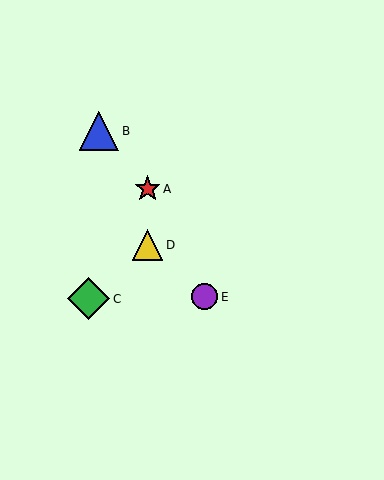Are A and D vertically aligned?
Yes, both are at x≈148.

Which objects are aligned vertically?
Objects A, D are aligned vertically.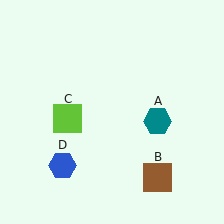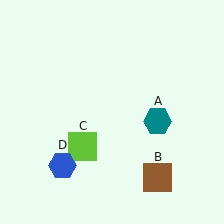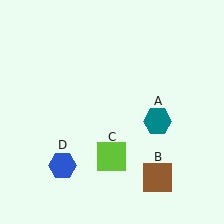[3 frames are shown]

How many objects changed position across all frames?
1 object changed position: lime square (object C).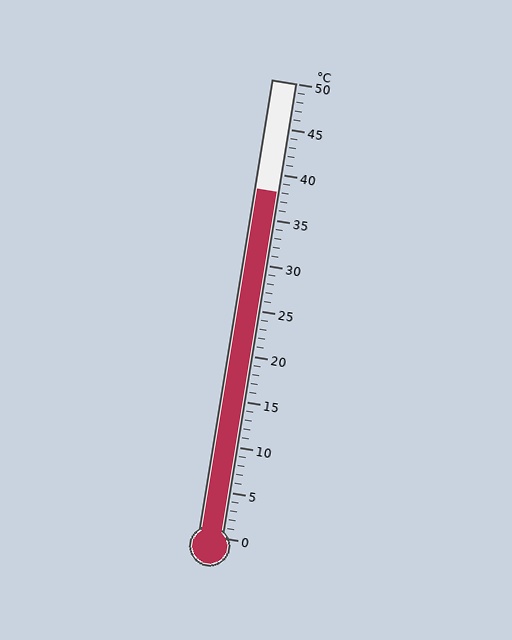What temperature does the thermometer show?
The thermometer shows approximately 38°C.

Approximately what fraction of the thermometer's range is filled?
The thermometer is filled to approximately 75% of its range.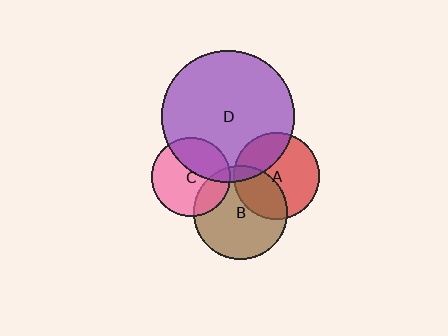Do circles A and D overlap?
Yes.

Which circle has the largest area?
Circle D (purple).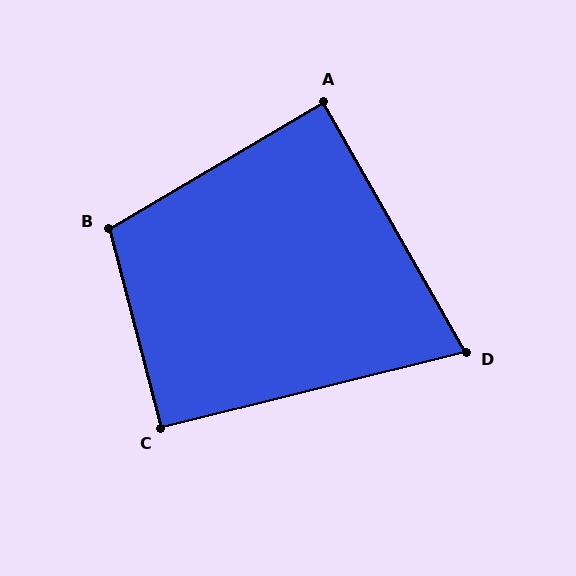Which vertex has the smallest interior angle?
D, at approximately 74 degrees.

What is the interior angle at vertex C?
Approximately 91 degrees (approximately right).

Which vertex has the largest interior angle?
B, at approximately 106 degrees.